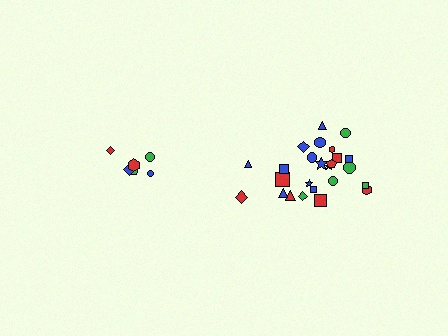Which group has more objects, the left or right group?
The right group.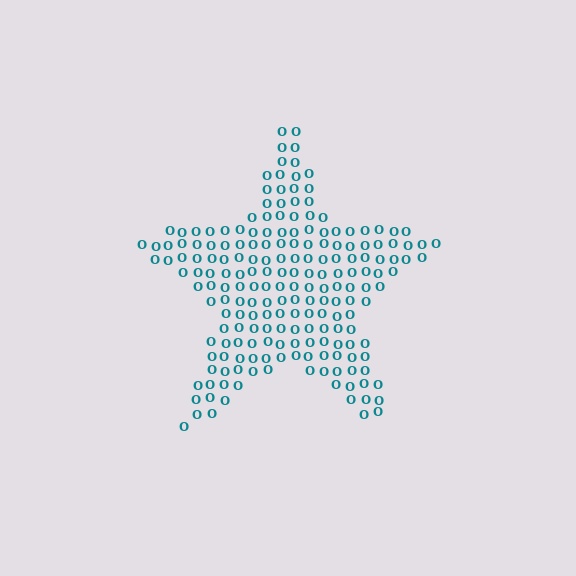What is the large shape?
The large shape is a star.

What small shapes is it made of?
It is made of small letter O's.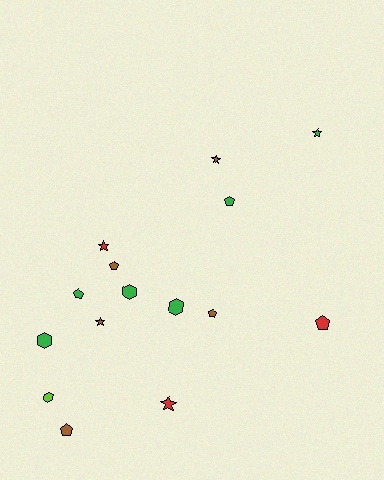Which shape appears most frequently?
Pentagon, with 6 objects.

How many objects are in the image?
There are 15 objects.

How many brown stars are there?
There are 2 brown stars.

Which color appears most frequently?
Green, with 6 objects.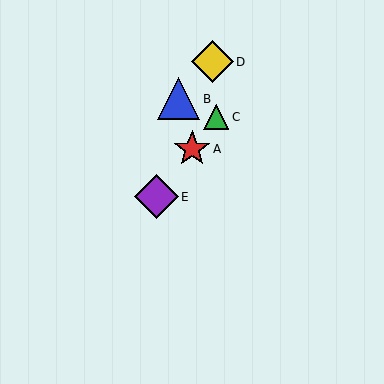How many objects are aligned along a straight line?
3 objects (A, C, E) are aligned along a straight line.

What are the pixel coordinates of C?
Object C is at (216, 117).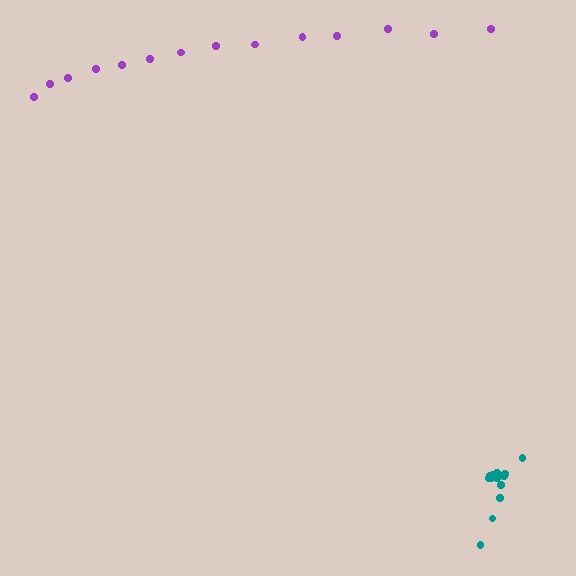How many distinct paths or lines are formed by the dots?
There are 2 distinct paths.